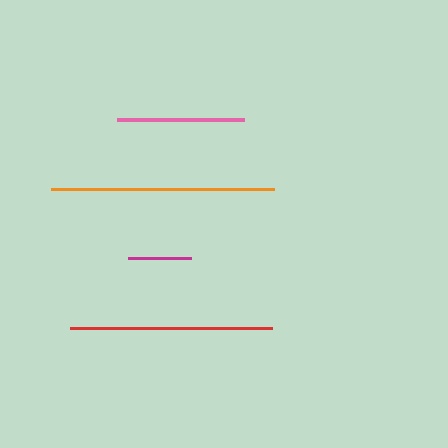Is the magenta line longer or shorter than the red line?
The red line is longer than the magenta line.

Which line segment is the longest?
The orange line is the longest at approximately 223 pixels.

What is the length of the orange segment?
The orange segment is approximately 223 pixels long.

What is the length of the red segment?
The red segment is approximately 201 pixels long.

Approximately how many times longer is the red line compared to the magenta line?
The red line is approximately 3.2 times the length of the magenta line.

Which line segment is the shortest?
The magenta line is the shortest at approximately 64 pixels.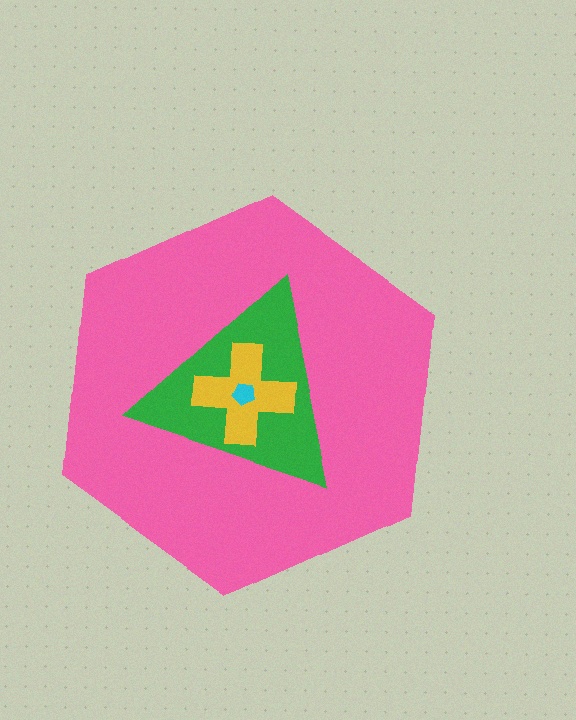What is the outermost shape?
The pink hexagon.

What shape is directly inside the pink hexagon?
The green triangle.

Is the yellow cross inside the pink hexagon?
Yes.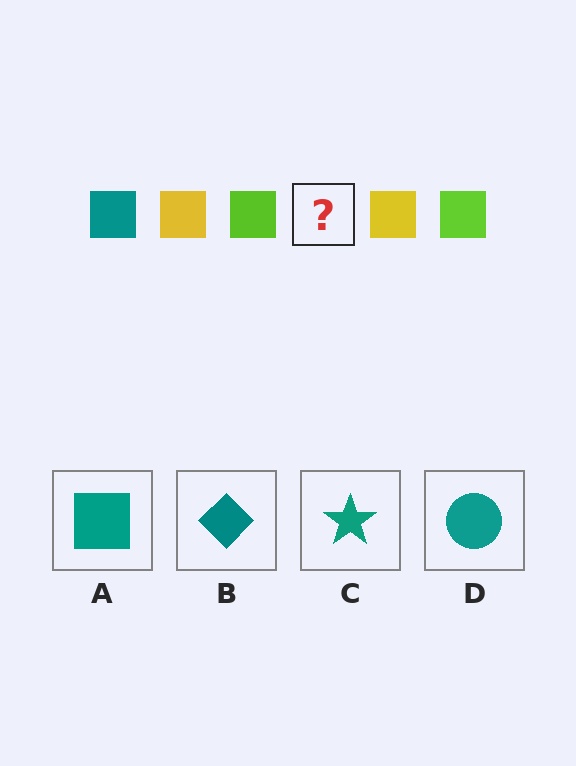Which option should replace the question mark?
Option A.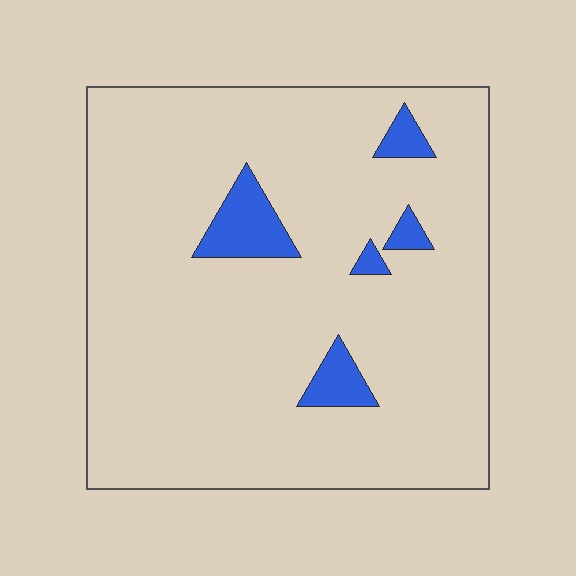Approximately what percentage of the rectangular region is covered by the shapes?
Approximately 10%.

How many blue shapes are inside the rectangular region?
5.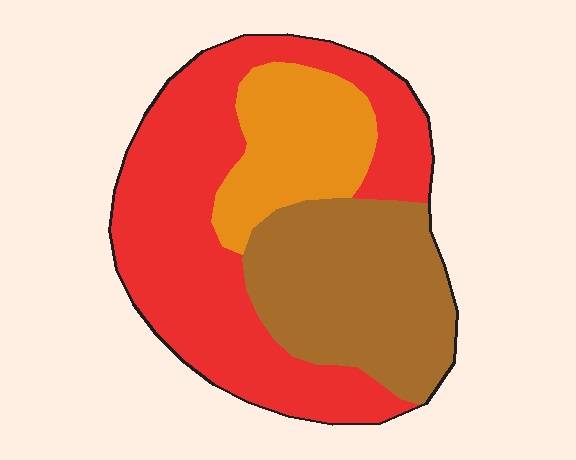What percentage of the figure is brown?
Brown takes up about one third (1/3) of the figure.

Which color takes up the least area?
Orange, at roughly 20%.